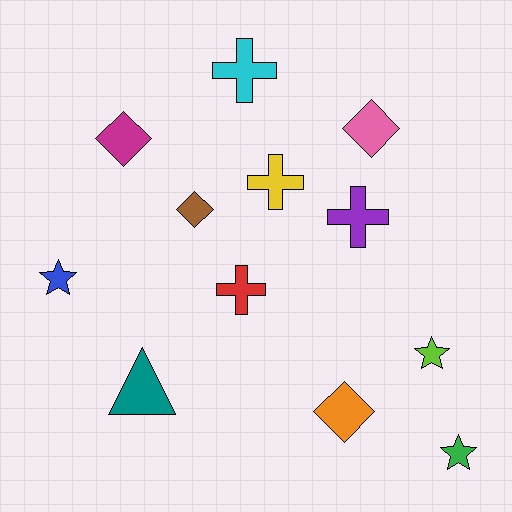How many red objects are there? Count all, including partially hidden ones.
There is 1 red object.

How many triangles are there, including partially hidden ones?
There is 1 triangle.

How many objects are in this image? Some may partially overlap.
There are 12 objects.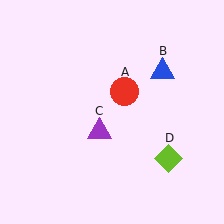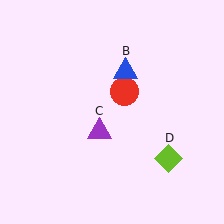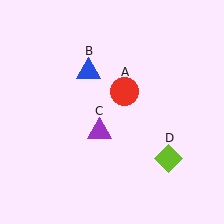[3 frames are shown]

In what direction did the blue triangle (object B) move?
The blue triangle (object B) moved left.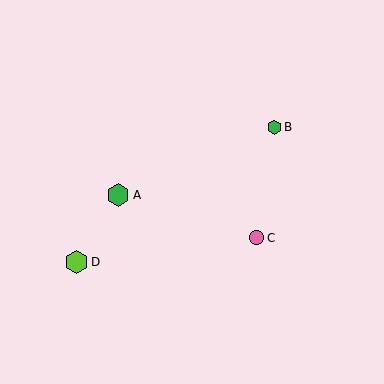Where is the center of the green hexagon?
The center of the green hexagon is at (274, 127).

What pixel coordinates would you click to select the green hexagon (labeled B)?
Click at (274, 127) to select the green hexagon B.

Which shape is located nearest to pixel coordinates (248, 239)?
The pink circle (labeled C) at (256, 238) is nearest to that location.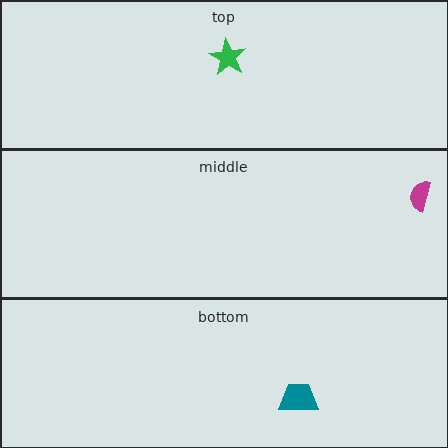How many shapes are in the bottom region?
1.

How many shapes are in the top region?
1.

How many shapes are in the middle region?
1.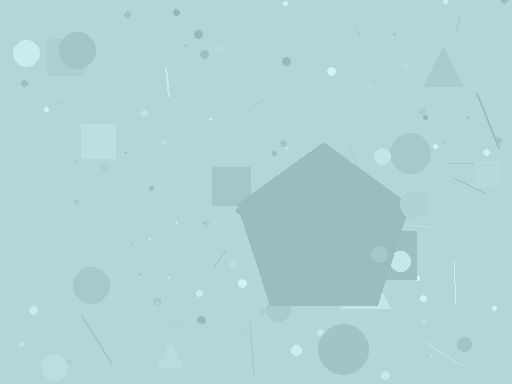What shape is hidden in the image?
A pentagon is hidden in the image.